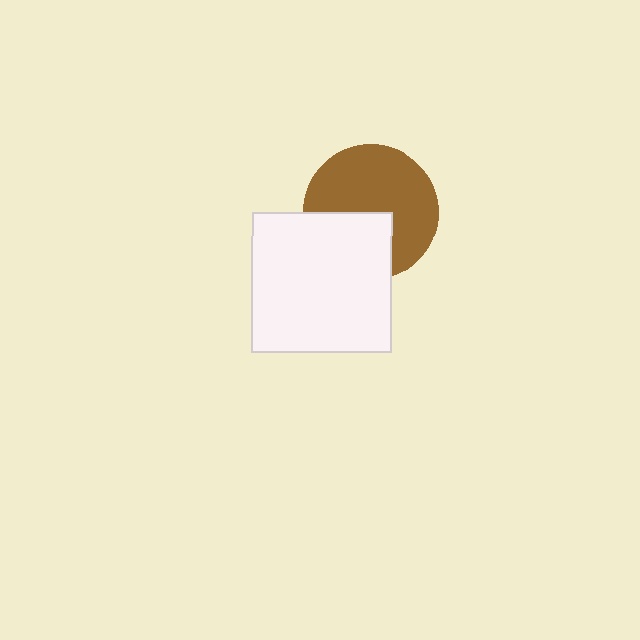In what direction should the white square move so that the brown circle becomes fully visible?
The white square should move down. That is the shortest direction to clear the overlap and leave the brown circle fully visible.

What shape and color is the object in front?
The object in front is a white square.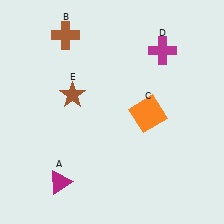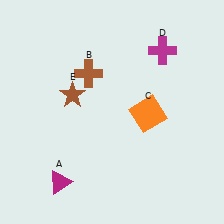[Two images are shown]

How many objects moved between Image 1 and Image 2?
1 object moved between the two images.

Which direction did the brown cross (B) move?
The brown cross (B) moved down.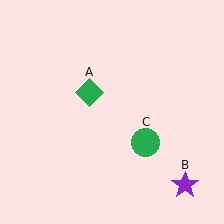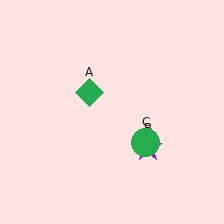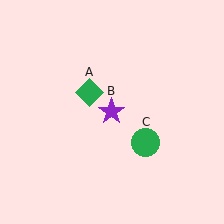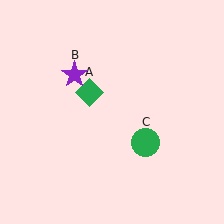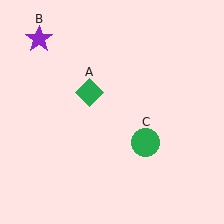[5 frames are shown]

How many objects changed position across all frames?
1 object changed position: purple star (object B).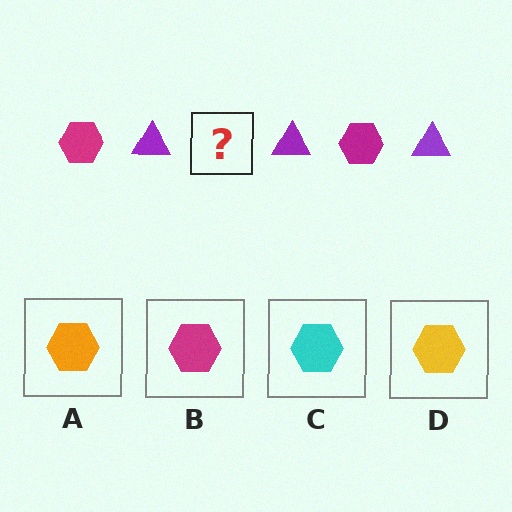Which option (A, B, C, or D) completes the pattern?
B.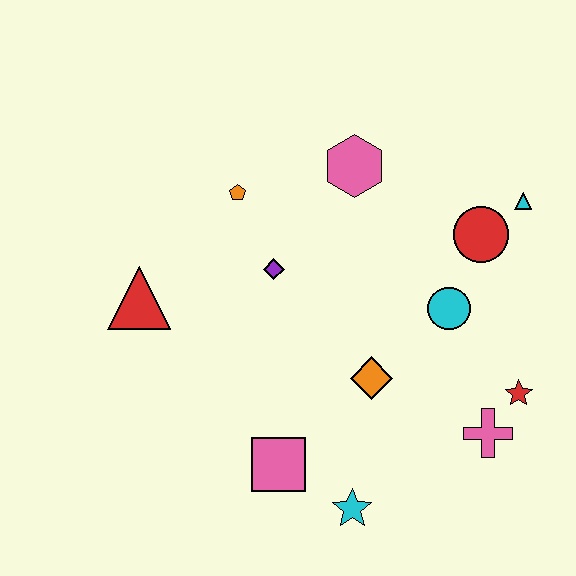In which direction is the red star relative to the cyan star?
The red star is to the right of the cyan star.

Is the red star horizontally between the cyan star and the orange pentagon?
No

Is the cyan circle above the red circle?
No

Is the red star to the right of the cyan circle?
Yes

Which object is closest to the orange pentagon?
The purple diamond is closest to the orange pentagon.